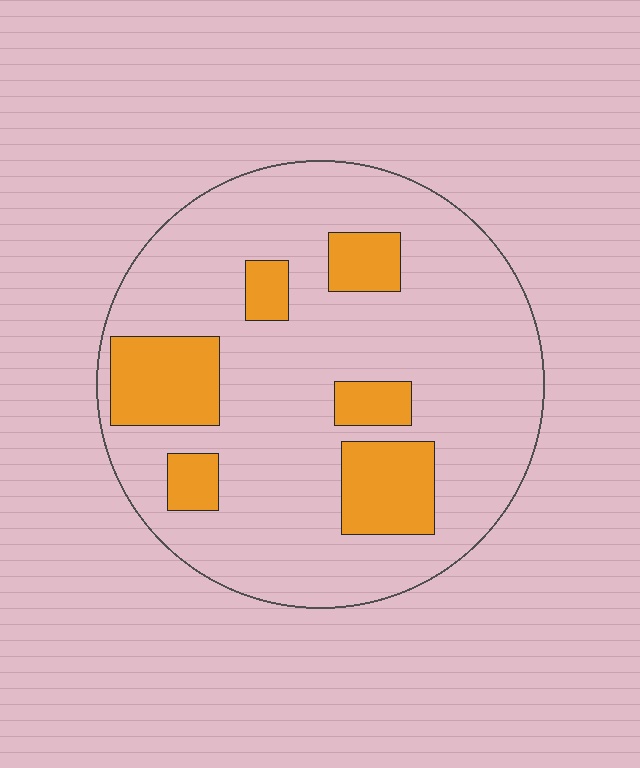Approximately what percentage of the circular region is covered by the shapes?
Approximately 20%.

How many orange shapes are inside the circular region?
6.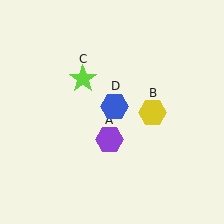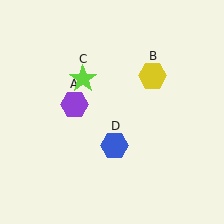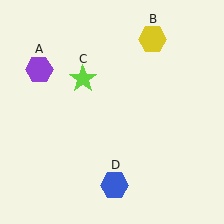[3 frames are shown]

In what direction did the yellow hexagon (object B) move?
The yellow hexagon (object B) moved up.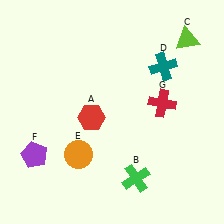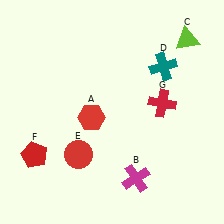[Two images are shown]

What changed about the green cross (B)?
In Image 1, B is green. In Image 2, it changed to magenta.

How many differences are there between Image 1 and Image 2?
There are 3 differences between the two images.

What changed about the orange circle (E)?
In Image 1, E is orange. In Image 2, it changed to red.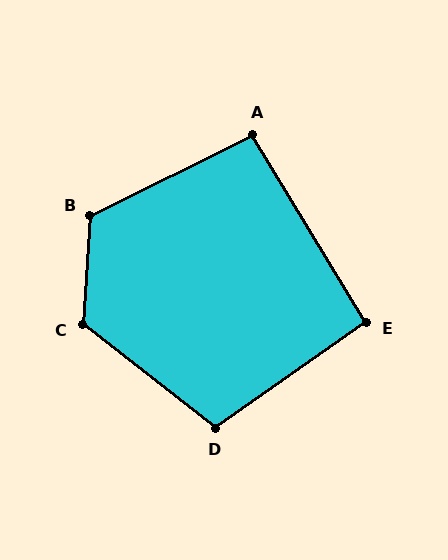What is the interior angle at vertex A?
Approximately 94 degrees (approximately right).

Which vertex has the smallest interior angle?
E, at approximately 94 degrees.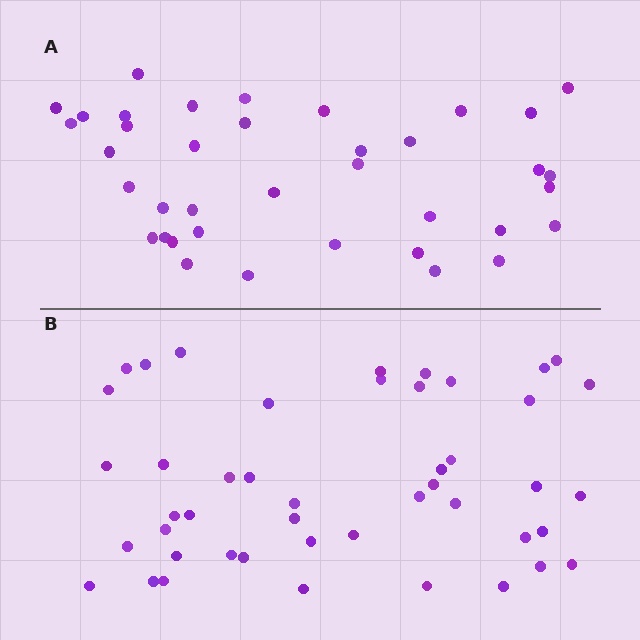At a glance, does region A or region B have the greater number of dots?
Region B (the bottom region) has more dots.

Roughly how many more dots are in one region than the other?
Region B has roughly 8 or so more dots than region A.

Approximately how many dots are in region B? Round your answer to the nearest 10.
About 50 dots. (The exact count is 46, which rounds to 50.)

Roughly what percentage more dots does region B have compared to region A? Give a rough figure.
About 20% more.